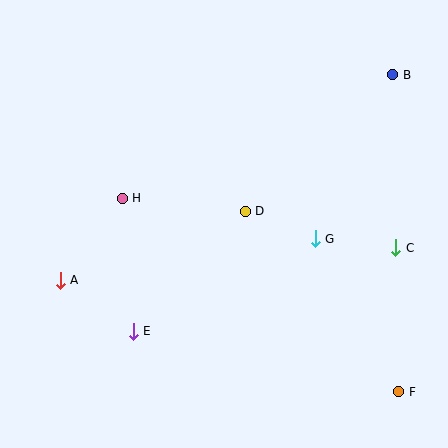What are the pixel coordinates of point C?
Point C is at (396, 248).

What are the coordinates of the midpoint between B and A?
The midpoint between B and A is at (226, 177).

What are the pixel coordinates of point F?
Point F is at (399, 392).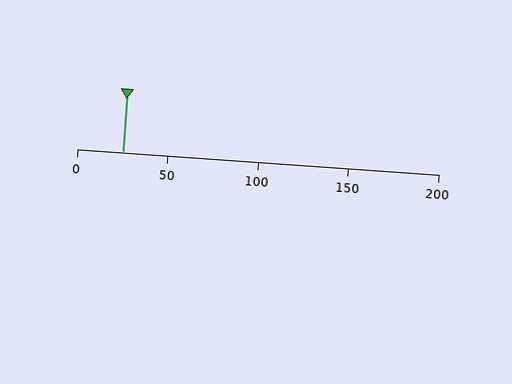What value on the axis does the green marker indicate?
The marker indicates approximately 25.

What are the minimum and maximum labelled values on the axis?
The axis runs from 0 to 200.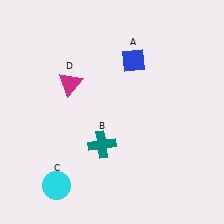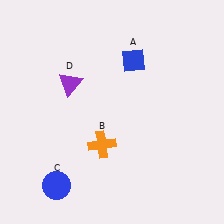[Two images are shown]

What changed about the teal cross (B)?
In Image 1, B is teal. In Image 2, it changed to orange.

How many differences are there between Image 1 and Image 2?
There are 3 differences between the two images.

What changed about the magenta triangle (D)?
In Image 1, D is magenta. In Image 2, it changed to purple.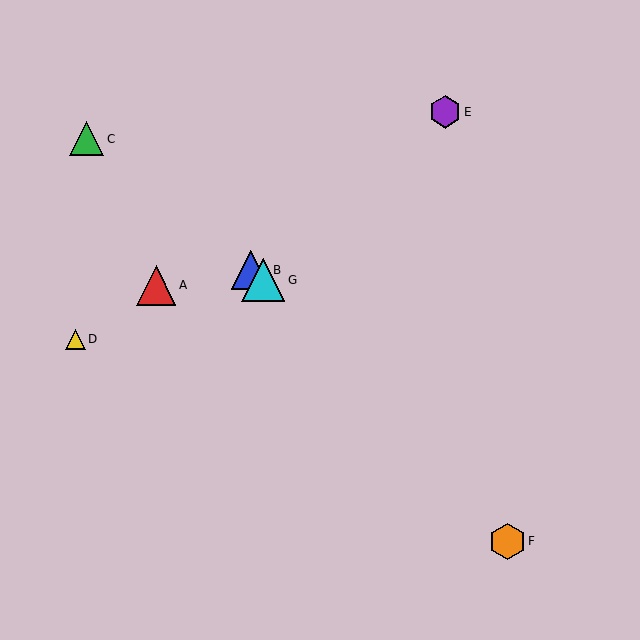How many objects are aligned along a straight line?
3 objects (B, C, G) are aligned along a straight line.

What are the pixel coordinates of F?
Object F is at (507, 541).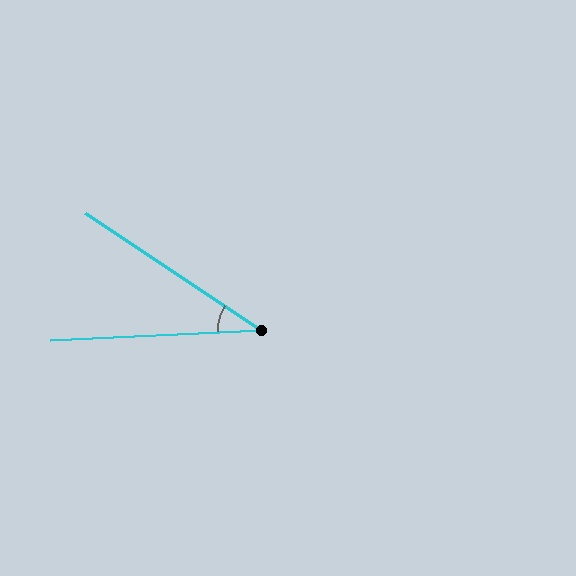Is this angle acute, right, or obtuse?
It is acute.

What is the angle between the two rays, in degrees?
Approximately 36 degrees.